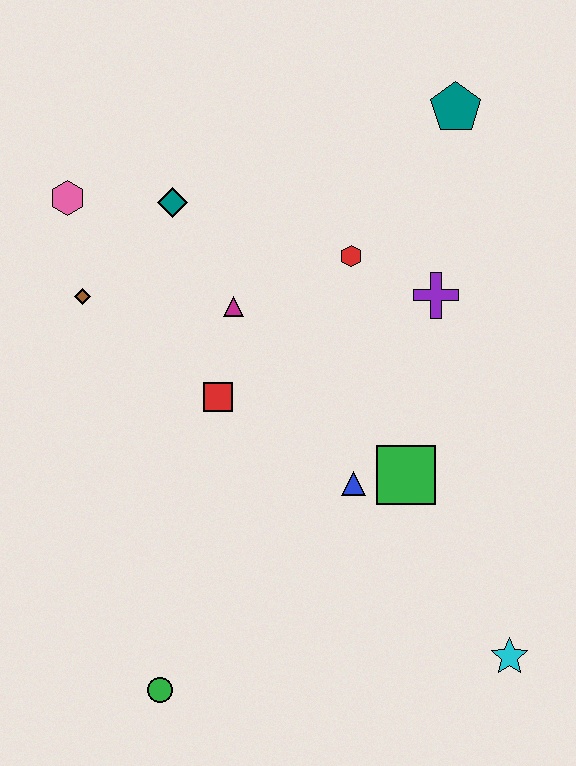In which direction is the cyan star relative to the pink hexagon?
The cyan star is below the pink hexagon.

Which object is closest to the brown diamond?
The pink hexagon is closest to the brown diamond.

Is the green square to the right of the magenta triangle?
Yes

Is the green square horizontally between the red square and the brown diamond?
No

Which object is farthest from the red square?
The cyan star is farthest from the red square.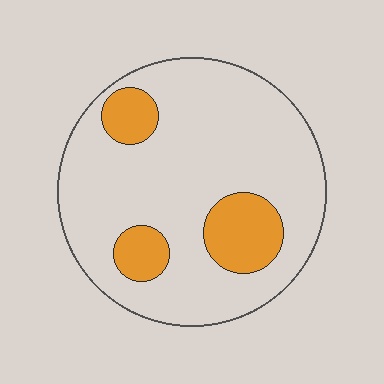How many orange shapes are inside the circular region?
3.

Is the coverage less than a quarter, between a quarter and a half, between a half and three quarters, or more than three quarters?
Less than a quarter.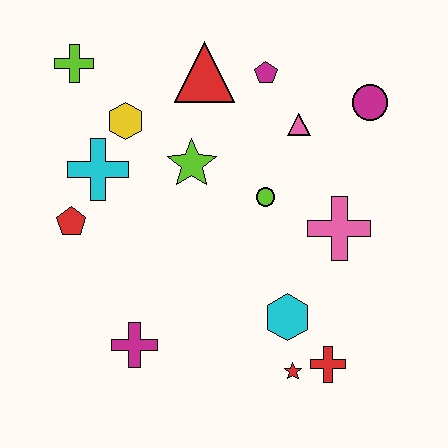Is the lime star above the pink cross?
Yes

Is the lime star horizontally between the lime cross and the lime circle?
Yes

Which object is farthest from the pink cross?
The lime cross is farthest from the pink cross.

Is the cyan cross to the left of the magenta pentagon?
Yes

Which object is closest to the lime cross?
The yellow hexagon is closest to the lime cross.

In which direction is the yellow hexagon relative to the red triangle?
The yellow hexagon is to the left of the red triangle.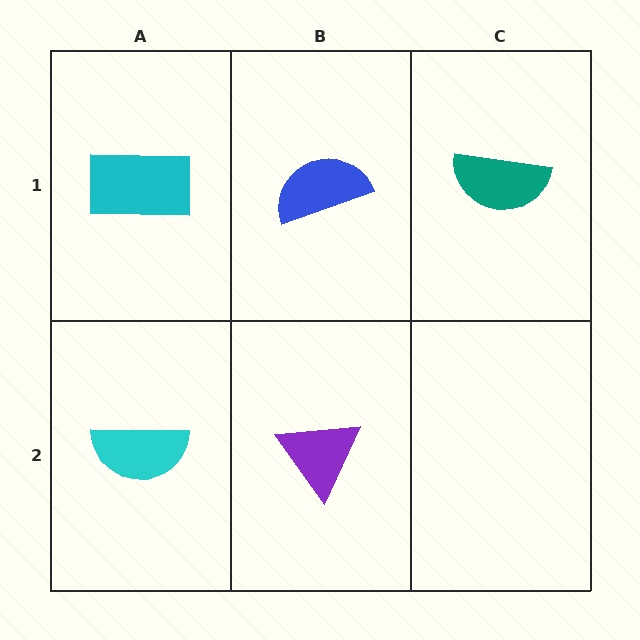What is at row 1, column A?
A cyan rectangle.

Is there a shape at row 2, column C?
No, that cell is empty.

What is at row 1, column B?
A blue semicircle.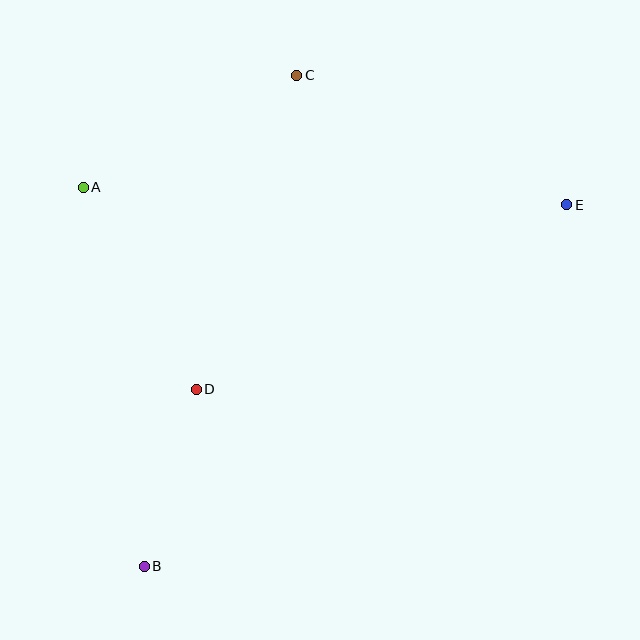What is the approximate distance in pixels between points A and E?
The distance between A and E is approximately 484 pixels.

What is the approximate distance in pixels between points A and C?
The distance between A and C is approximately 241 pixels.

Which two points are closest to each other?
Points B and D are closest to each other.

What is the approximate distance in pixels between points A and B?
The distance between A and B is approximately 384 pixels.